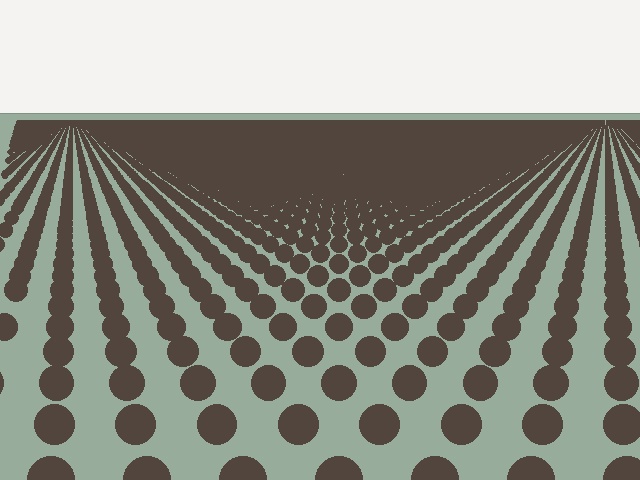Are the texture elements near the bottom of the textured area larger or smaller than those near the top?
Larger. Near the bottom, elements are closer to the viewer and appear at a bigger on-screen size.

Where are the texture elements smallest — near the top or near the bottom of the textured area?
Near the top.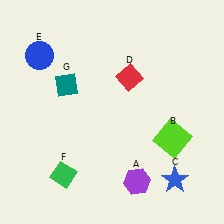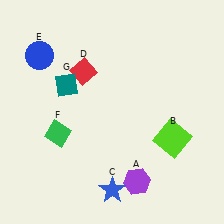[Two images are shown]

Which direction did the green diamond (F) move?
The green diamond (F) moved up.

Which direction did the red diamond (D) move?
The red diamond (D) moved left.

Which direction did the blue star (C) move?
The blue star (C) moved left.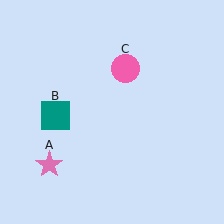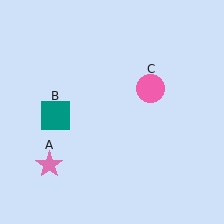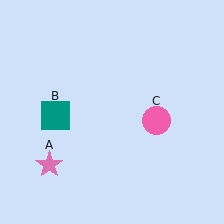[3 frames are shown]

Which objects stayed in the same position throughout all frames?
Pink star (object A) and teal square (object B) remained stationary.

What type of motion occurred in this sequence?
The pink circle (object C) rotated clockwise around the center of the scene.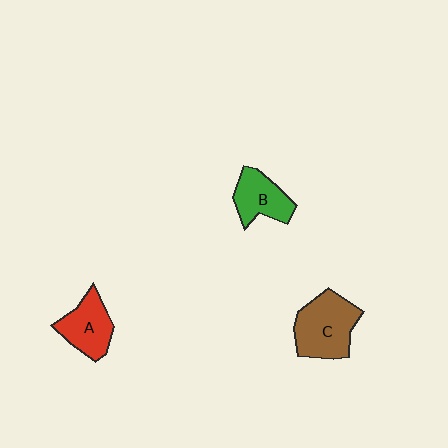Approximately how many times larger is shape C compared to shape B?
Approximately 1.4 times.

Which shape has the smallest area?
Shape B (green).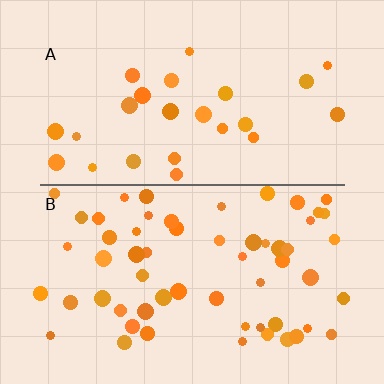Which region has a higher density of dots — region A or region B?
B (the bottom).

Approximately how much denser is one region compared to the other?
Approximately 2.3× — region B over region A.